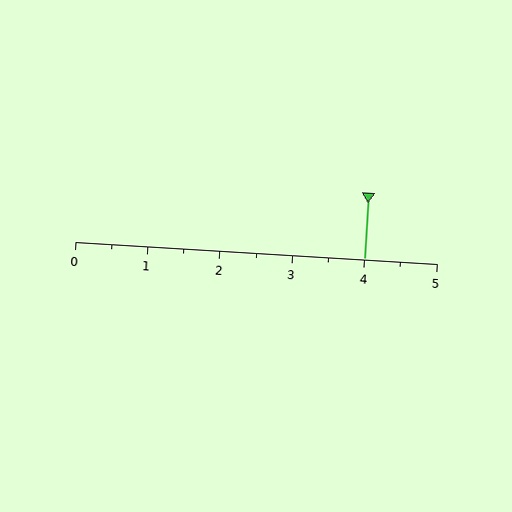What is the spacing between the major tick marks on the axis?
The major ticks are spaced 1 apart.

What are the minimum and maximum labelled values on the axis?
The axis runs from 0 to 5.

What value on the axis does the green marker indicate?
The marker indicates approximately 4.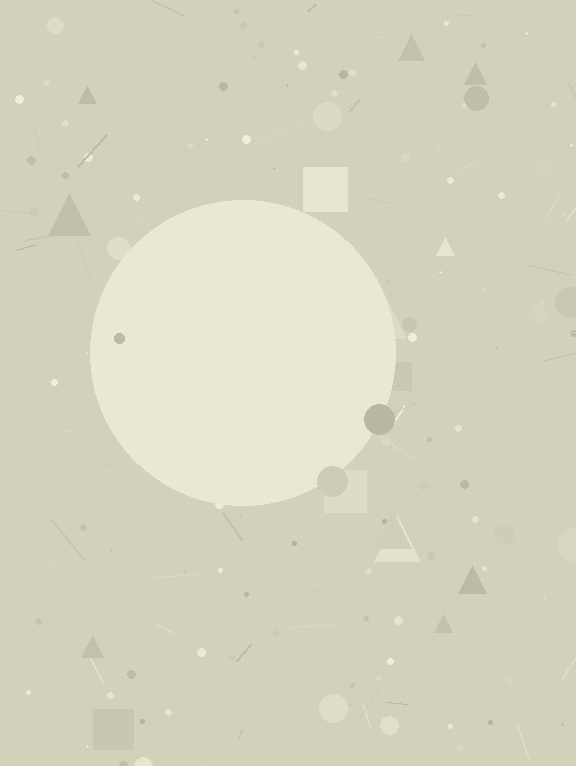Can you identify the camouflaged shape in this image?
The camouflaged shape is a circle.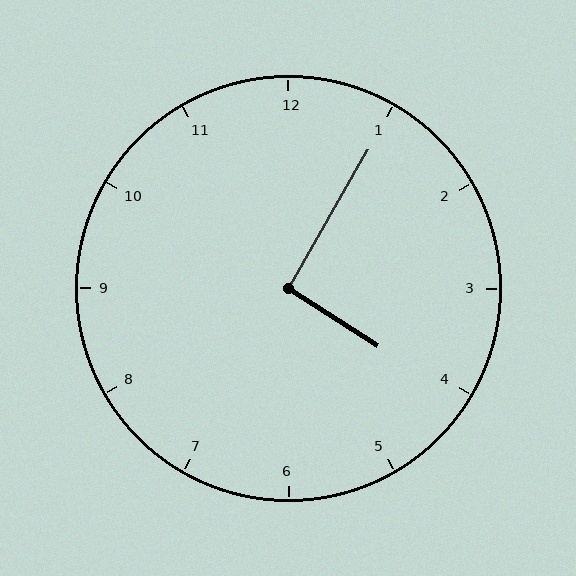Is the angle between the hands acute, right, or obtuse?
It is right.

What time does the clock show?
4:05.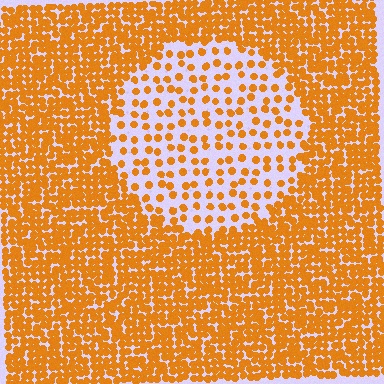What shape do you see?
I see a circle.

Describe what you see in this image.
The image contains small orange elements arranged at two different densities. A circle-shaped region is visible where the elements are less densely packed than the surrounding area.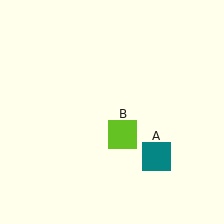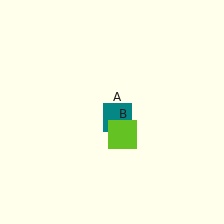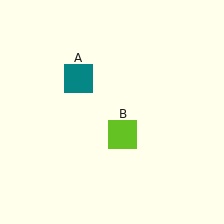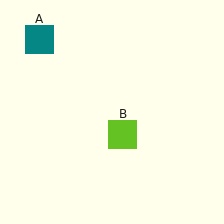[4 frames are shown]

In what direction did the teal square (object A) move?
The teal square (object A) moved up and to the left.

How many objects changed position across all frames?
1 object changed position: teal square (object A).